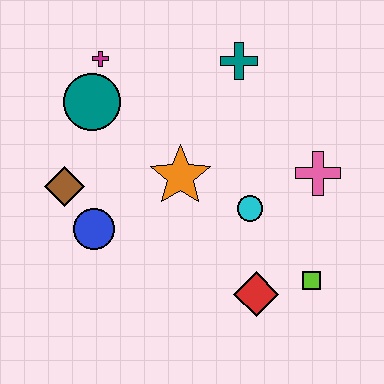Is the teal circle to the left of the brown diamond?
No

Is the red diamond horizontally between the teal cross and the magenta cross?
No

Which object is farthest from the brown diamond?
The lime square is farthest from the brown diamond.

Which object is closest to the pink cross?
The cyan circle is closest to the pink cross.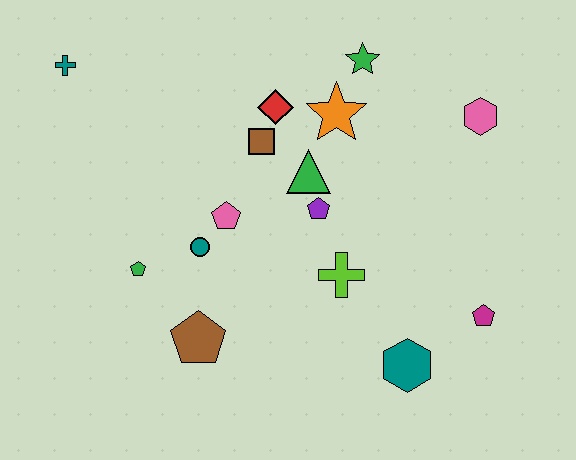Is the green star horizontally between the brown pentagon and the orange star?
No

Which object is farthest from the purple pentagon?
The teal cross is farthest from the purple pentagon.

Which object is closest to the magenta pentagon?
The teal hexagon is closest to the magenta pentagon.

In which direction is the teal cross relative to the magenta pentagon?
The teal cross is to the left of the magenta pentagon.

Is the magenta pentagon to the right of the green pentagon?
Yes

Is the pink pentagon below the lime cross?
No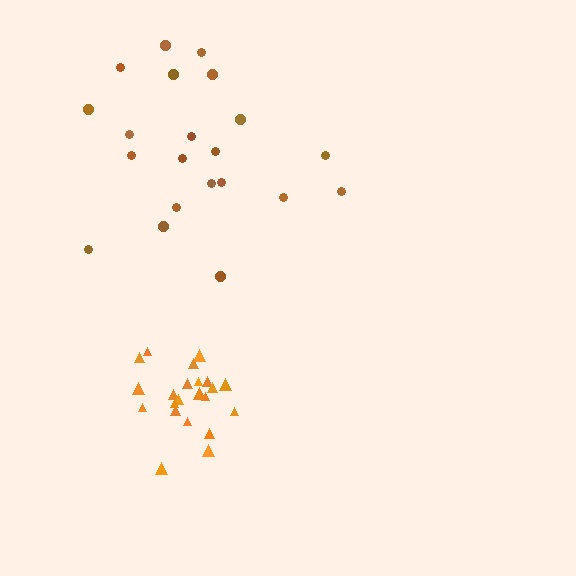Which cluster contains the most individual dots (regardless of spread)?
Orange (22).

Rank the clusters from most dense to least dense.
orange, brown.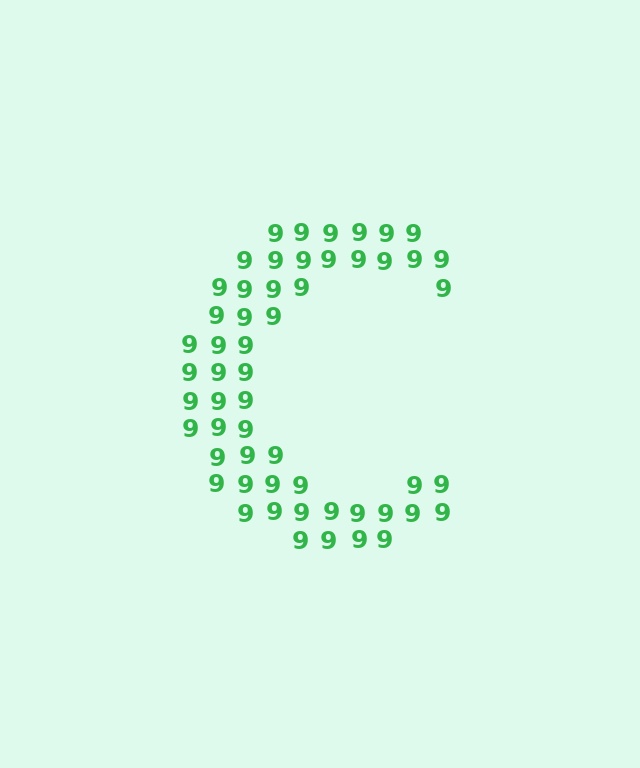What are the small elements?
The small elements are digit 9's.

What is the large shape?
The large shape is the letter C.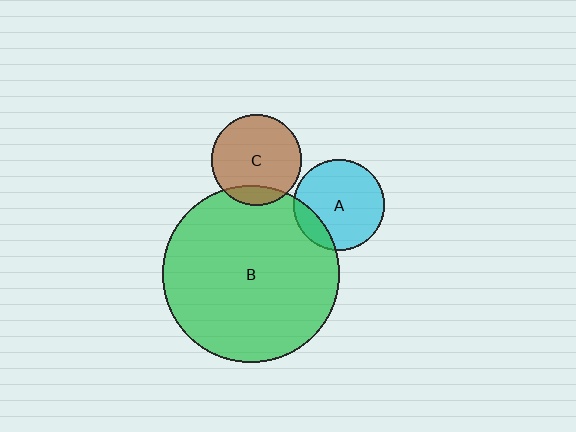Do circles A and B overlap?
Yes.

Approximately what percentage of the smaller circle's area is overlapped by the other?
Approximately 15%.